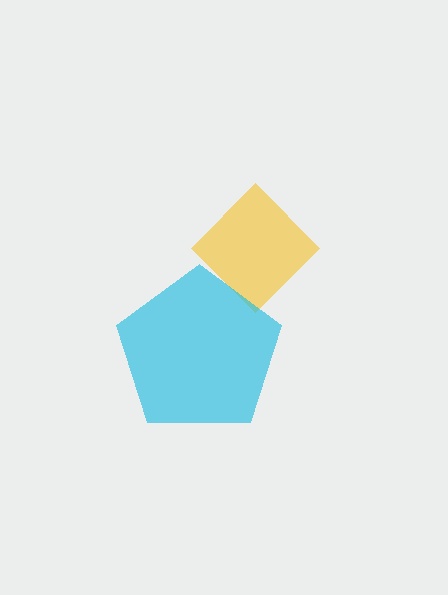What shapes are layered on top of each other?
The layered shapes are: a yellow diamond, a cyan pentagon.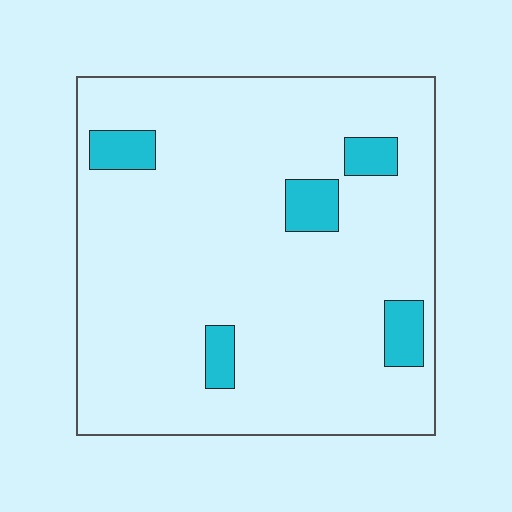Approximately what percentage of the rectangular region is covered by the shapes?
Approximately 10%.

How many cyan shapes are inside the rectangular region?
5.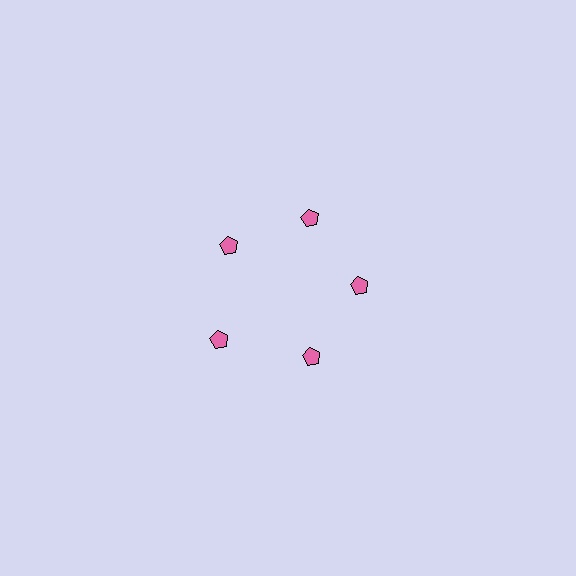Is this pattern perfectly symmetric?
No. The 5 pink pentagons are arranged in a ring, but one element near the 8 o'clock position is pushed outward from the center, breaking the 5-fold rotational symmetry.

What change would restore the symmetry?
The symmetry would be restored by moving it inward, back onto the ring so that all 5 pentagons sit at equal angles and equal distance from the center.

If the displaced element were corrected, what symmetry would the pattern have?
It would have 5-fold rotational symmetry — the pattern would map onto itself every 72 degrees.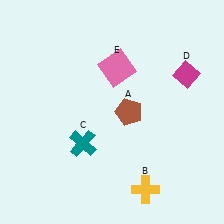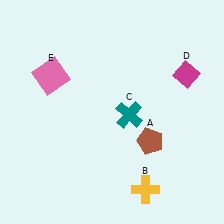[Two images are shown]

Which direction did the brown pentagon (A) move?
The brown pentagon (A) moved down.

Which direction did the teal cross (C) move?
The teal cross (C) moved right.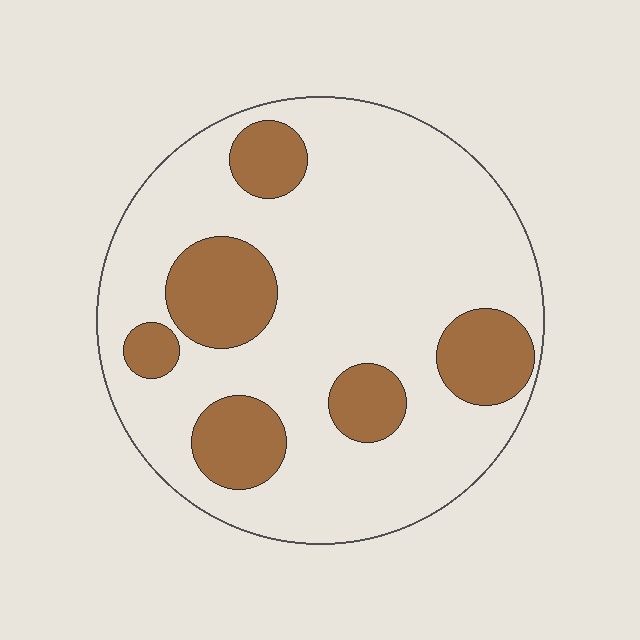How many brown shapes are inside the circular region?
6.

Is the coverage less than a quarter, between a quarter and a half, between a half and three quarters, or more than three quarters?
Less than a quarter.